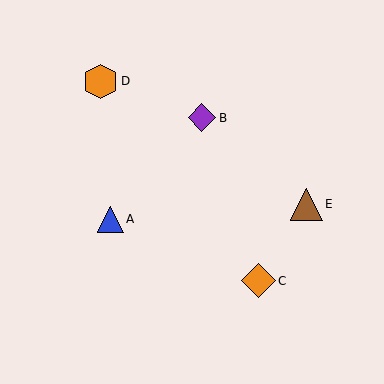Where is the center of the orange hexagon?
The center of the orange hexagon is at (100, 81).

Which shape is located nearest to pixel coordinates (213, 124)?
The purple diamond (labeled B) at (202, 118) is nearest to that location.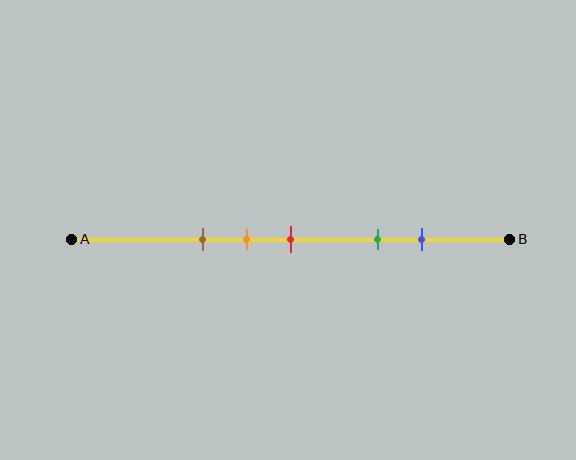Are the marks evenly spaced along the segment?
No, the marks are not evenly spaced.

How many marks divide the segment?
There are 5 marks dividing the segment.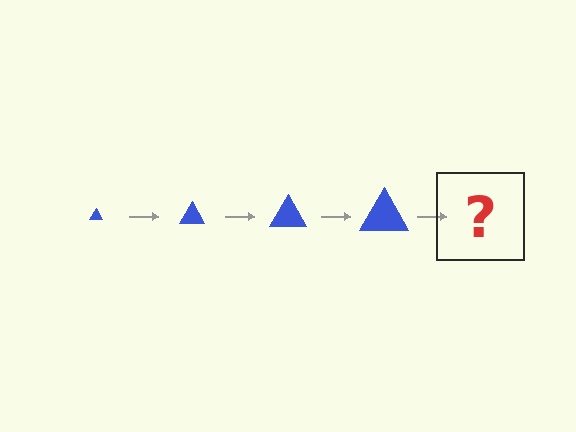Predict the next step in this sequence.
The next step is a blue triangle, larger than the previous one.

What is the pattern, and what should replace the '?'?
The pattern is that the triangle gets progressively larger each step. The '?' should be a blue triangle, larger than the previous one.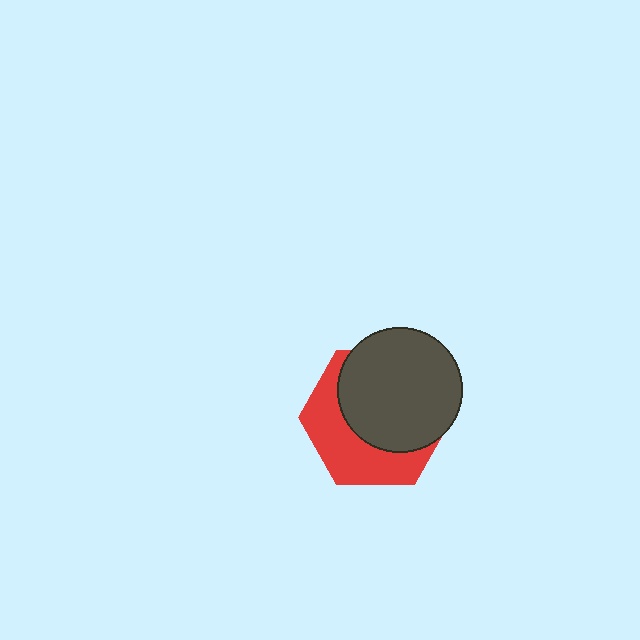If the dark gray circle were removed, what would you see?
You would see the complete red hexagon.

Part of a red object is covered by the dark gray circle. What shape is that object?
It is a hexagon.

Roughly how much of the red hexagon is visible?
A small part of it is visible (roughly 42%).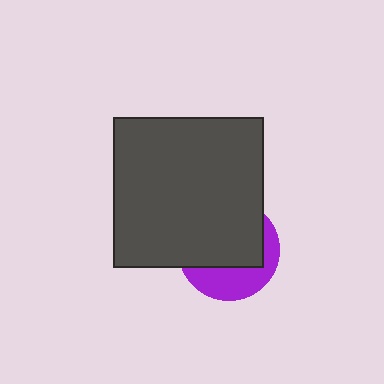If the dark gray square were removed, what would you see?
You would see the complete purple circle.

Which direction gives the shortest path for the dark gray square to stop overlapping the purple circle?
Moving up gives the shortest separation.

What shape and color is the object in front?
The object in front is a dark gray square.